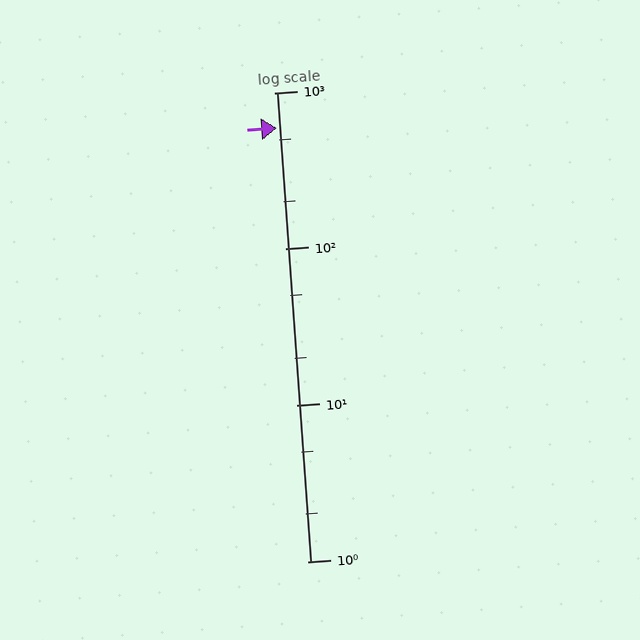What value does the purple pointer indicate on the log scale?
The pointer indicates approximately 590.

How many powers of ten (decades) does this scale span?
The scale spans 3 decades, from 1 to 1000.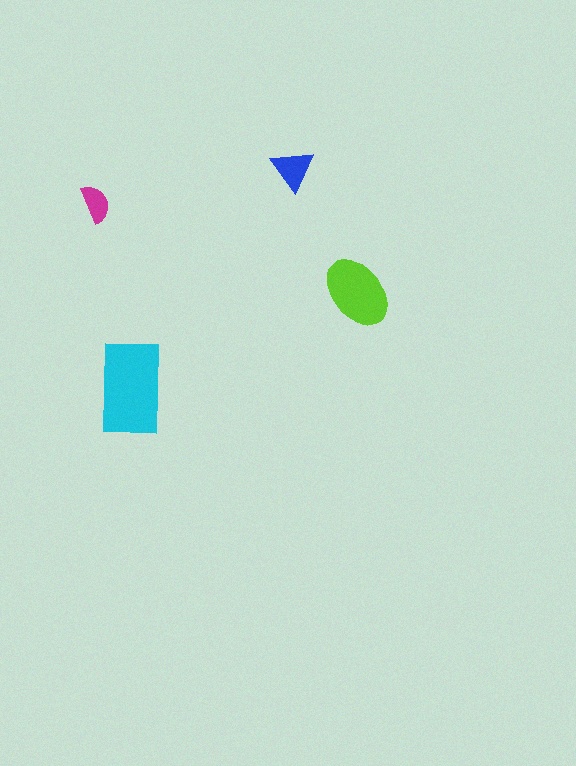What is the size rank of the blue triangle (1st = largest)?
3rd.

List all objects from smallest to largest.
The magenta semicircle, the blue triangle, the lime ellipse, the cyan rectangle.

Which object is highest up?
The blue triangle is topmost.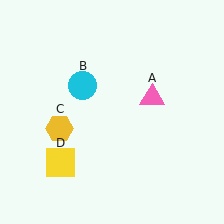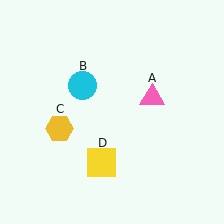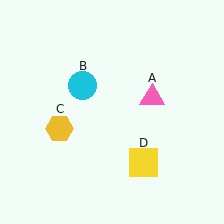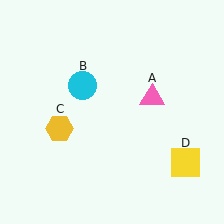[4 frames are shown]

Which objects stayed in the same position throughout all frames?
Pink triangle (object A) and cyan circle (object B) and yellow hexagon (object C) remained stationary.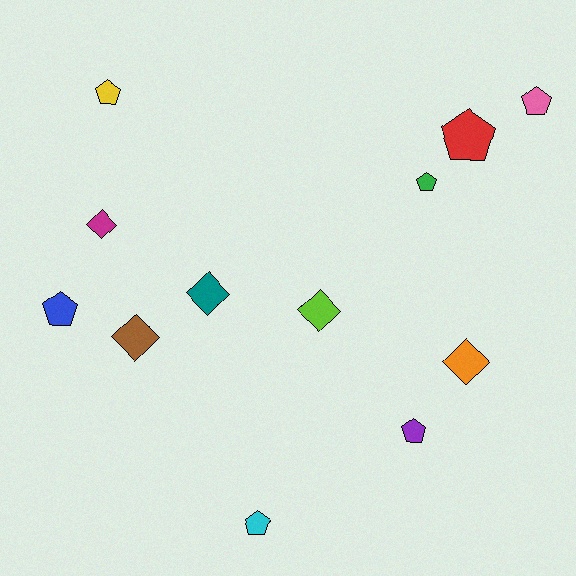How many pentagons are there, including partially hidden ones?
There are 7 pentagons.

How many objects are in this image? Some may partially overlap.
There are 12 objects.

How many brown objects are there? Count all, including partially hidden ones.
There is 1 brown object.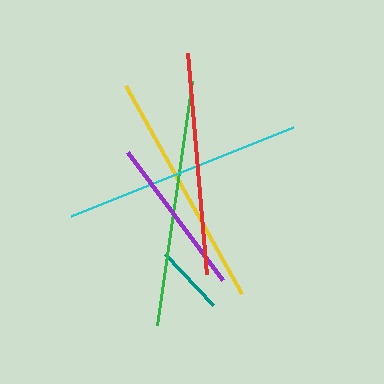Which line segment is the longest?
The green line is the longest at approximately 247 pixels.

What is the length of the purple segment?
The purple segment is approximately 160 pixels long.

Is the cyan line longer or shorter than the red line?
The cyan line is longer than the red line.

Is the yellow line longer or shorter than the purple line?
The yellow line is longer than the purple line.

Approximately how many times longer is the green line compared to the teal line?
The green line is approximately 3.5 times the length of the teal line.